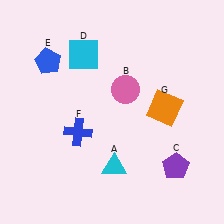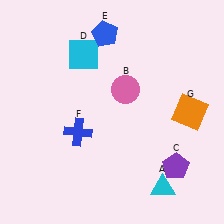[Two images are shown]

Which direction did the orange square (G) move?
The orange square (G) moved right.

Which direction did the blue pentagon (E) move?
The blue pentagon (E) moved right.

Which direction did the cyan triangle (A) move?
The cyan triangle (A) moved right.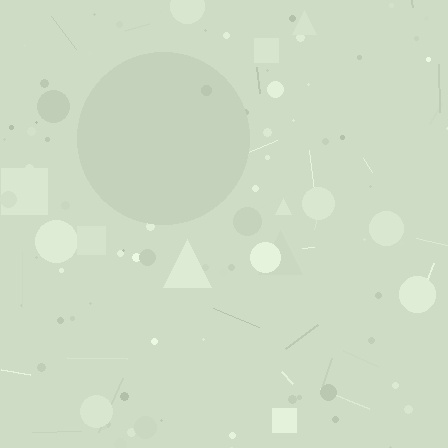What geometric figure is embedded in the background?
A circle is embedded in the background.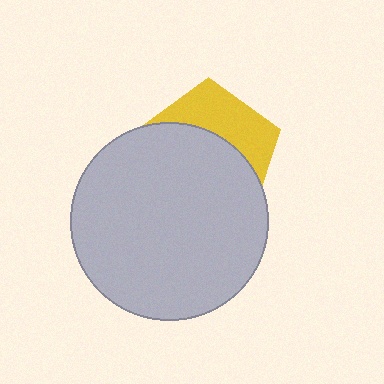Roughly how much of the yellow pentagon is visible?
A small part of it is visible (roughly 37%).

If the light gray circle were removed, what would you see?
You would see the complete yellow pentagon.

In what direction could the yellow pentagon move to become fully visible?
The yellow pentagon could move up. That would shift it out from behind the light gray circle entirely.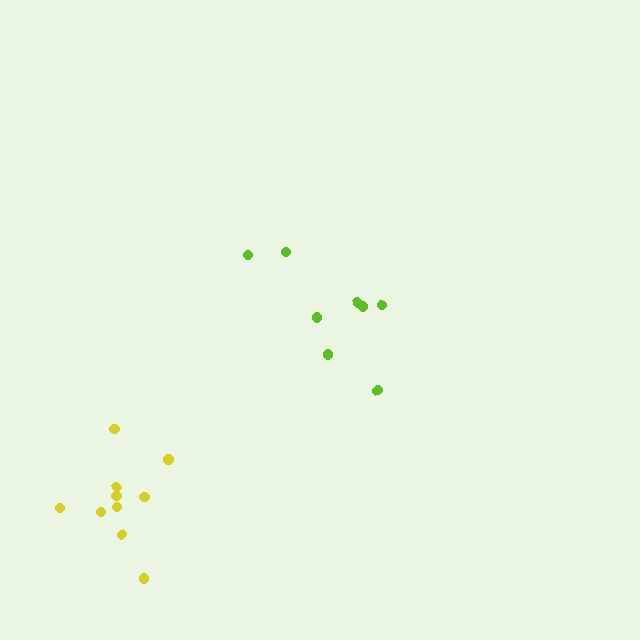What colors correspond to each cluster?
The clusters are colored: lime, yellow.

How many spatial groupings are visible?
There are 2 spatial groupings.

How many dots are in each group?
Group 1: 8 dots, Group 2: 10 dots (18 total).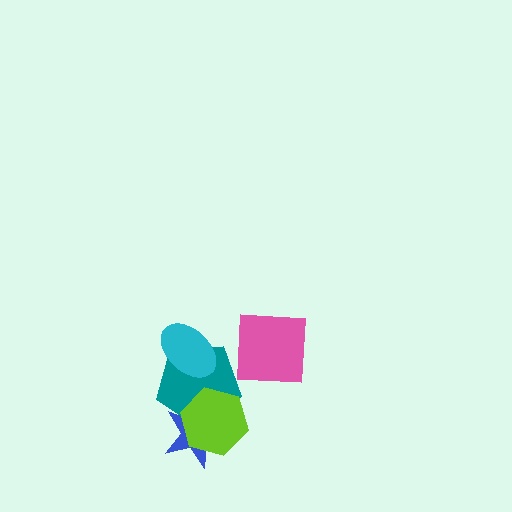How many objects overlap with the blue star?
2 objects overlap with the blue star.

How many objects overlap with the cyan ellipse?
1 object overlaps with the cyan ellipse.